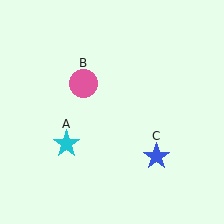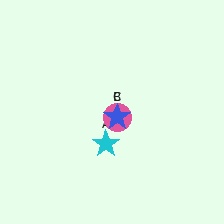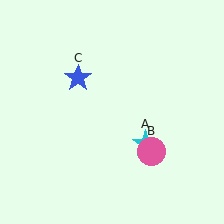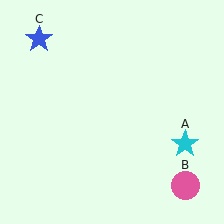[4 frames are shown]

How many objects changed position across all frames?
3 objects changed position: cyan star (object A), pink circle (object B), blue star (object C).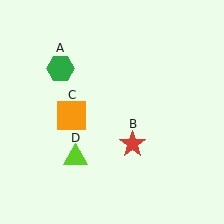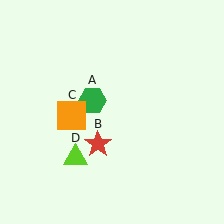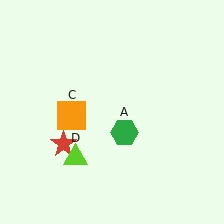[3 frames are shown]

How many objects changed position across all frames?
2 objects changed position: green hexagon (object A), red star (object B).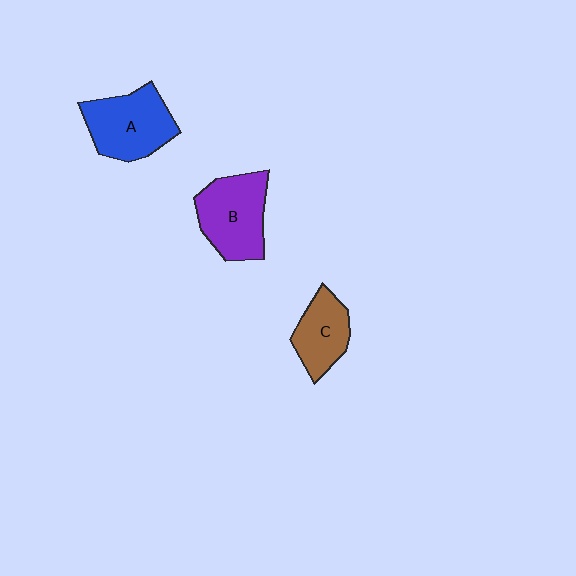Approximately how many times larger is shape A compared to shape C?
Approximately 1.4 times.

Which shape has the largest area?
Shape A (blue).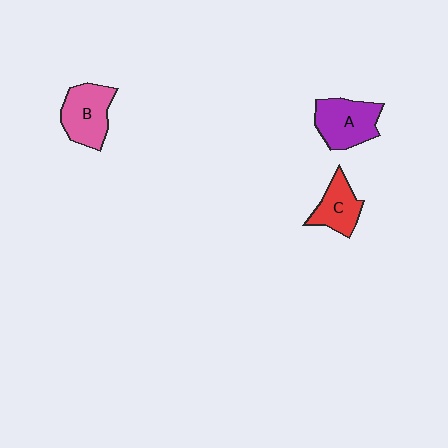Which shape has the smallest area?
Shape C (red).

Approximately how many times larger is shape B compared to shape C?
Approximately 1.3 times.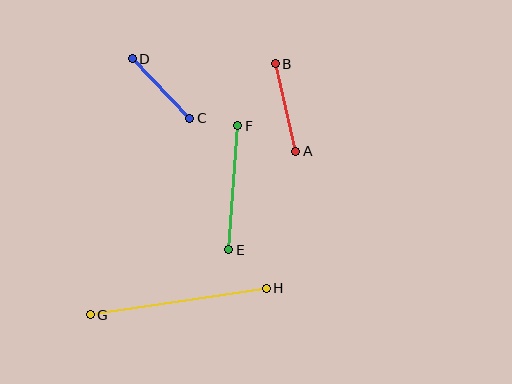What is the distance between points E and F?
The distance is approximately 125 pixels.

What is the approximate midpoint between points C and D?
The midpoint is at approximately (161, 88) pixels.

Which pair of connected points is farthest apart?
Points G and H are farthest apart.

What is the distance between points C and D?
The distance is approximately 83 pixels.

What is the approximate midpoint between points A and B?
The midpoint is at approximately (286, 107) pixels.